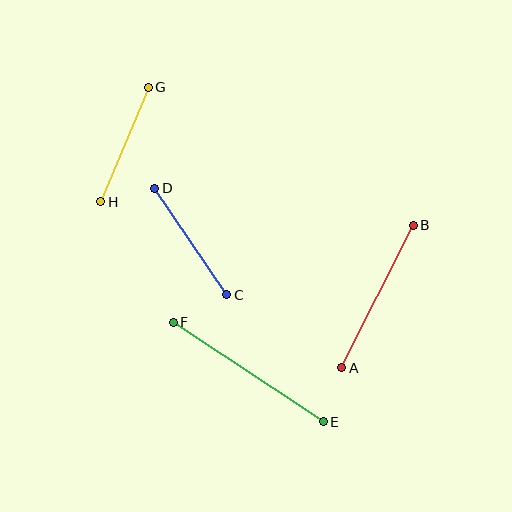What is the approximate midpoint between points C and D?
The midpoint is at approximately (191, 241) pixels.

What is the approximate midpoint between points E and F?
The midpoint is at approximately (248, 372) pixels.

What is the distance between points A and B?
The distance is approximately 159 pixels.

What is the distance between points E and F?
The distance is approximately 180 pixels.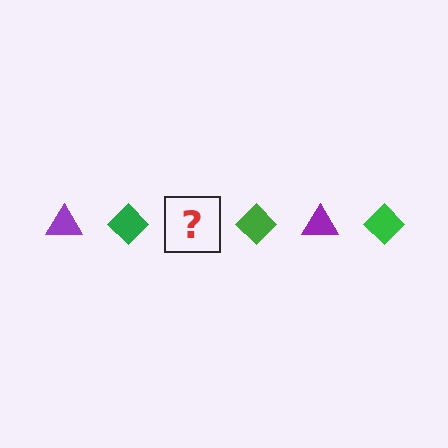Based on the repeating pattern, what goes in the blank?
The blank should be a purple triangle.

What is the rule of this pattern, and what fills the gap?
The rule is that the pattern alternates between purple triangle and green diamond. The gap should be filled with a purple triangle.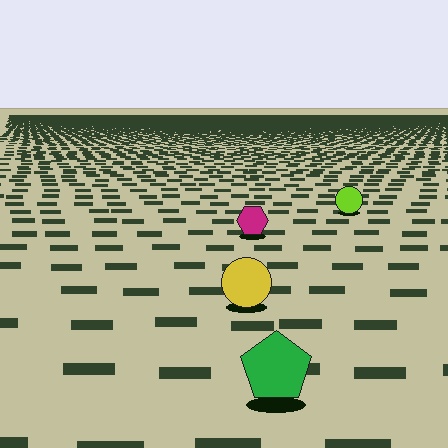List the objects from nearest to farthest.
From nearest to farthest: the green pentagon, the yellow circle, the magenta hexagon, the lime circle.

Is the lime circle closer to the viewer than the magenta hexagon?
No. The magenta hexagon is closer — you can tell from the texture gradient: the ground texture is coarser near it.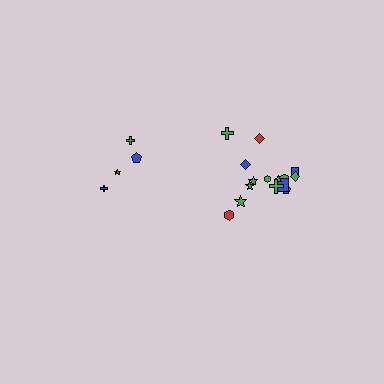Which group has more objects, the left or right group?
The right group.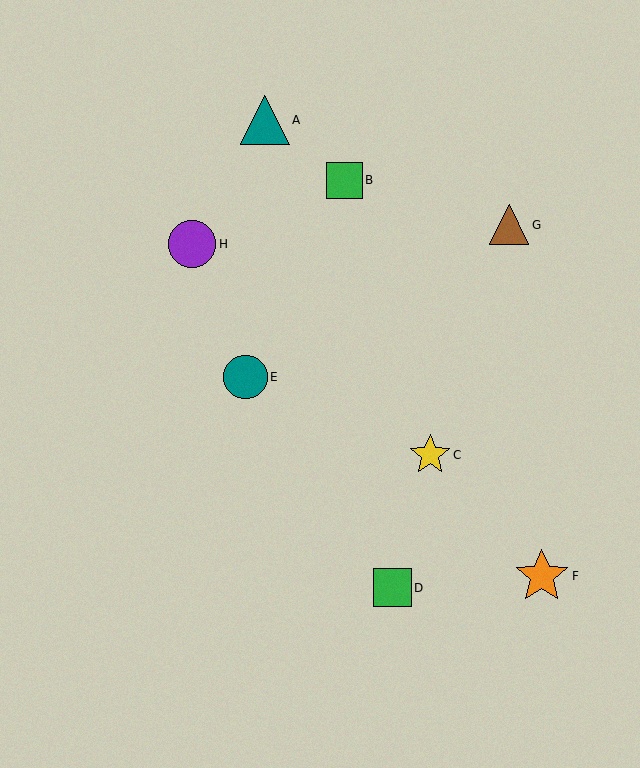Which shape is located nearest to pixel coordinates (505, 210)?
The brown triangle (labeled G) at (509, 225) is nearest to that location.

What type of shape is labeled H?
Shape H is a purple circle.